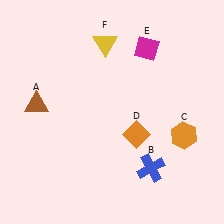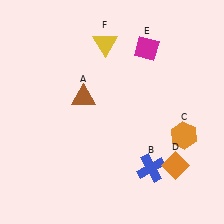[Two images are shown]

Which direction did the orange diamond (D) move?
The orange diamond (D) moved right.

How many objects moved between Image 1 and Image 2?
2 objects moved between the two images.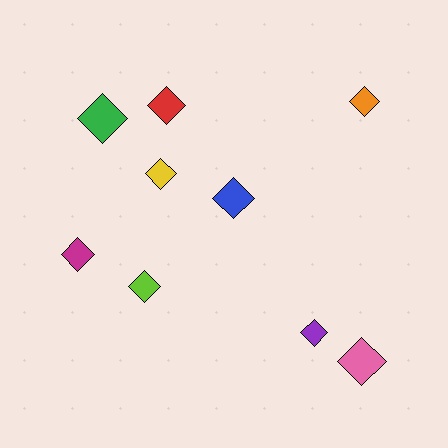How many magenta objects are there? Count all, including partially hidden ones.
There is 1 magenta object.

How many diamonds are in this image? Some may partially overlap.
There are 9 diamonds.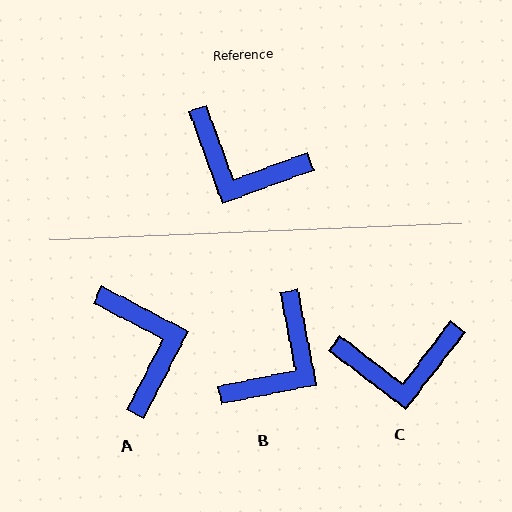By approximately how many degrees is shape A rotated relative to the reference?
Approximately 133 degrees counter-clockwise.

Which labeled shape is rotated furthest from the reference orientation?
A, about 133 degrees away.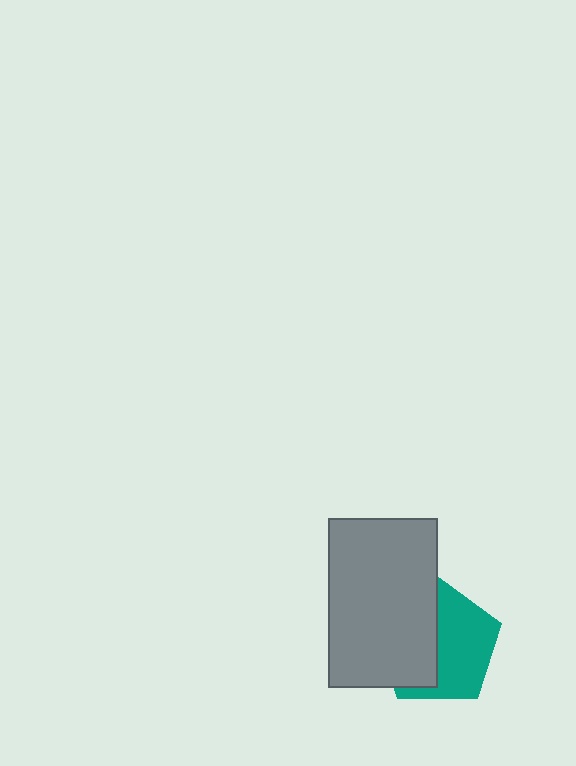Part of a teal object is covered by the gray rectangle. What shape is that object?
It is a pentagon.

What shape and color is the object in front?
The object in front is a gray rectangle.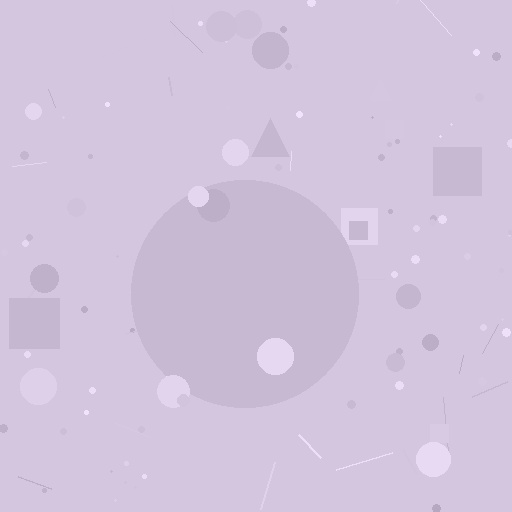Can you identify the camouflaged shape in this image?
The camouflaged shape is a circle.